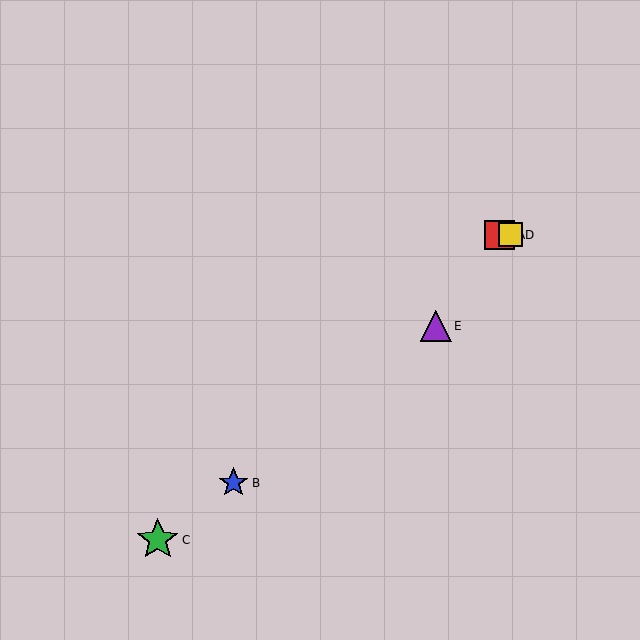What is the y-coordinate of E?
Object E is at y≈326.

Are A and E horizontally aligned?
No, A is at y≈235 and E is at y≈326.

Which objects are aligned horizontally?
Objects A, D are aligned horizontally.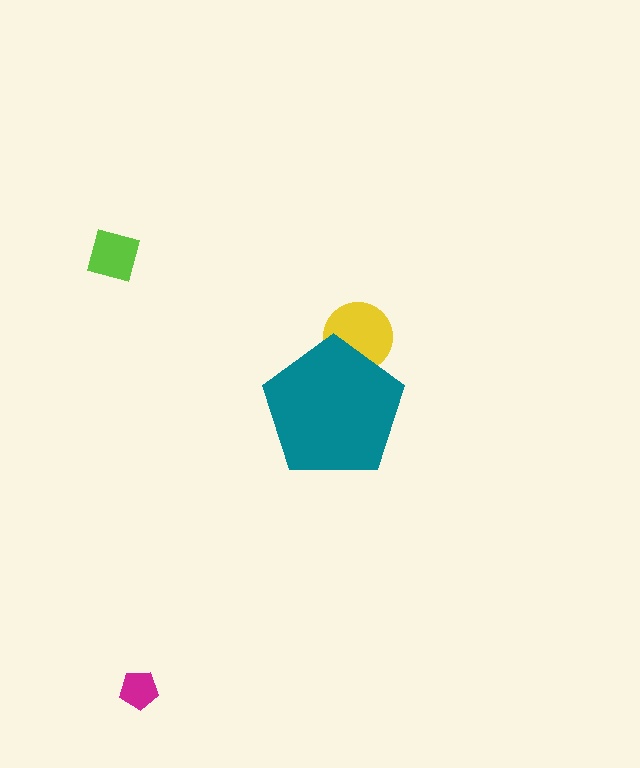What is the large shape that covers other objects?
A teal pentagon.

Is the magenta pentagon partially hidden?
No, the magenta pentagon is fully visible.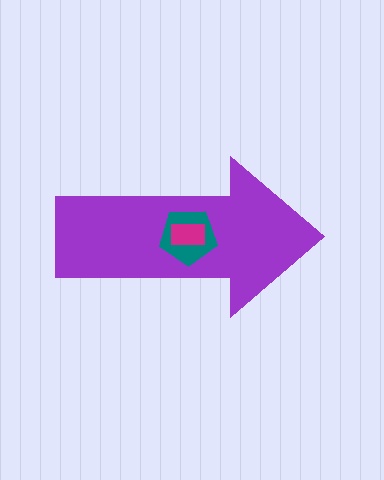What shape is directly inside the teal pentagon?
The magenta rectangle.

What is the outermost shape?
The purple arrow.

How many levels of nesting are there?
3.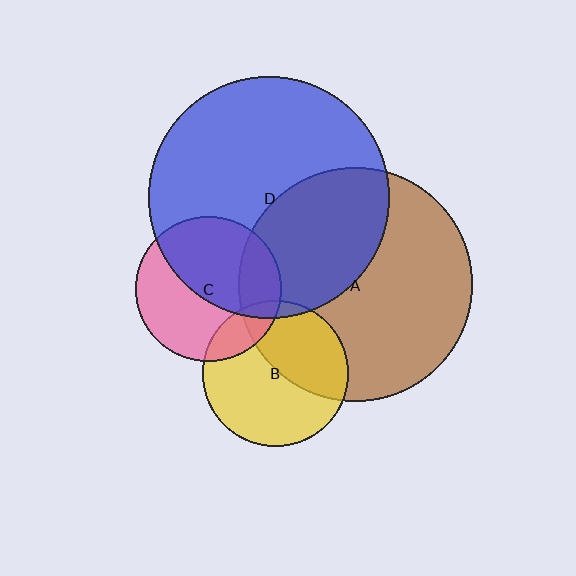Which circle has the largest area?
Circle D (blue).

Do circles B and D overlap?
Yes.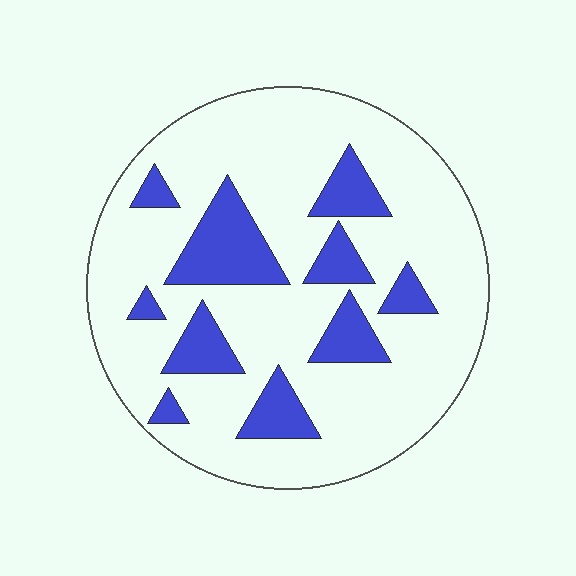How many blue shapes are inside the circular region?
10.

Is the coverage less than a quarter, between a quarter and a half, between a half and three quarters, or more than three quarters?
Less than a quarter.